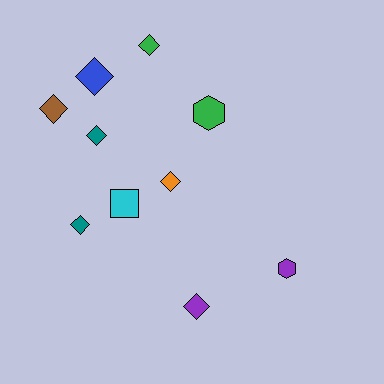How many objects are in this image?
There are 10 objects.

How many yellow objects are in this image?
There are no yellow objects.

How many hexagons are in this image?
There are 2 hexagons.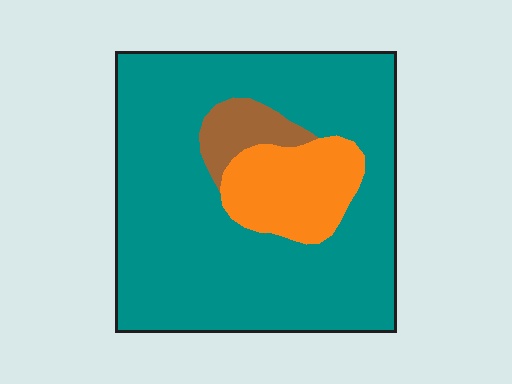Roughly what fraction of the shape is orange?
Orange covers roughly 15% of the shape.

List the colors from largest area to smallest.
From largest to smallest: teal, orange, brown.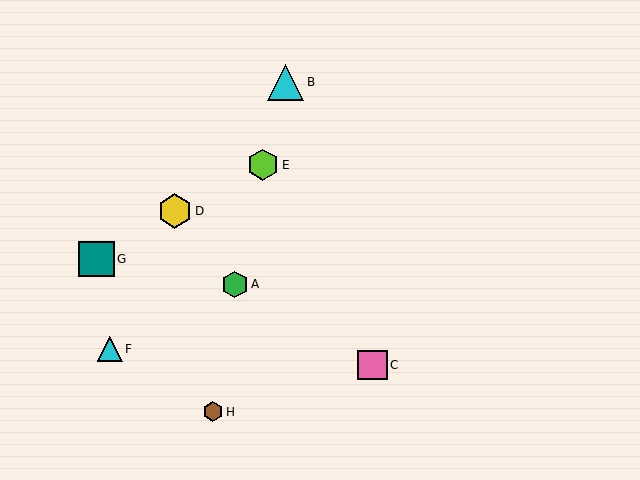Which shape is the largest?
The cyan triangle (labeled B) is the largest.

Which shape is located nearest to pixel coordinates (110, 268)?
The teal square (labeled G) at (97, 259) is nearest to that location.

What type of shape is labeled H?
Shape H is a brown hexagon.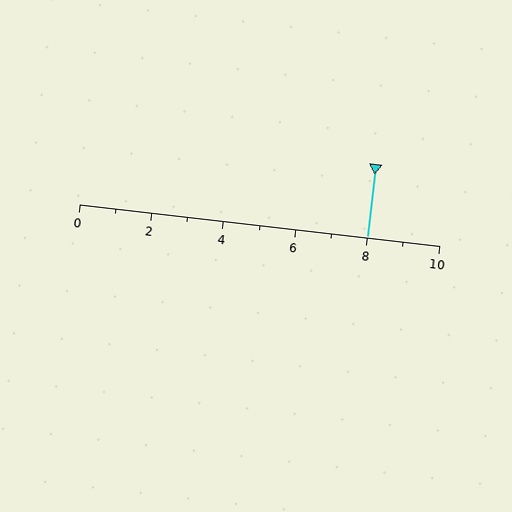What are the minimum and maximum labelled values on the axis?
The axis runs from 0 to 10.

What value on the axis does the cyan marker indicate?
The marker indicates approximately 8.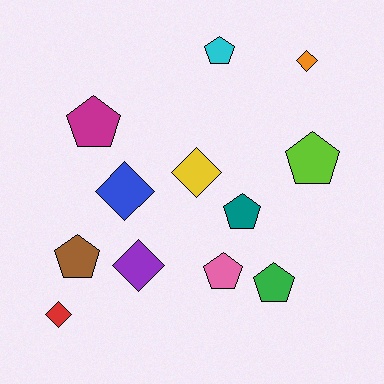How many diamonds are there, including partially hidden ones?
There are 5 diamonds.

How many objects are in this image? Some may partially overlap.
There are 12 objects.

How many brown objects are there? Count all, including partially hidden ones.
There is 1 brown object.